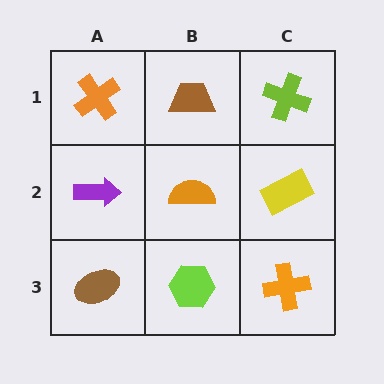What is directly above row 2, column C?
A lime cross.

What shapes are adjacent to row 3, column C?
A yellow rectangle (row 2, column C), a lime hexagon (row 3, column B).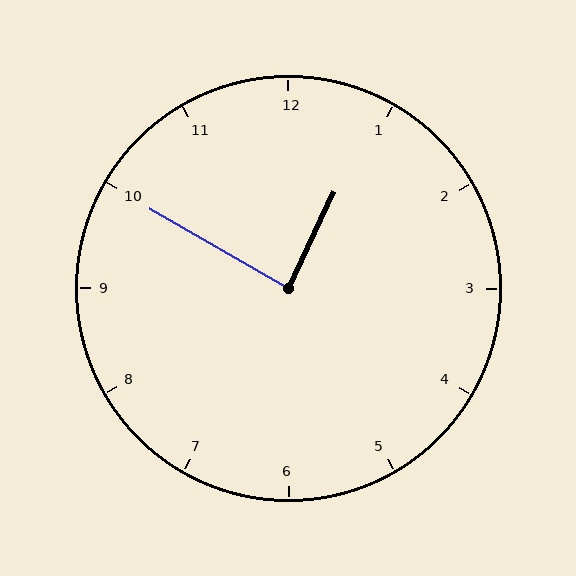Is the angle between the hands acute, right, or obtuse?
It is right.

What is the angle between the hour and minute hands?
Approximately 85 degrees.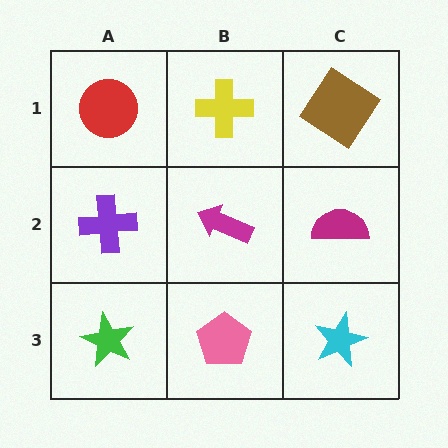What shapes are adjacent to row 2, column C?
A brown diamond (row 1, column C), a cyan star (row 3, column C), a magenta arrow (row 2, column B).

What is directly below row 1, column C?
A magenta semicircle.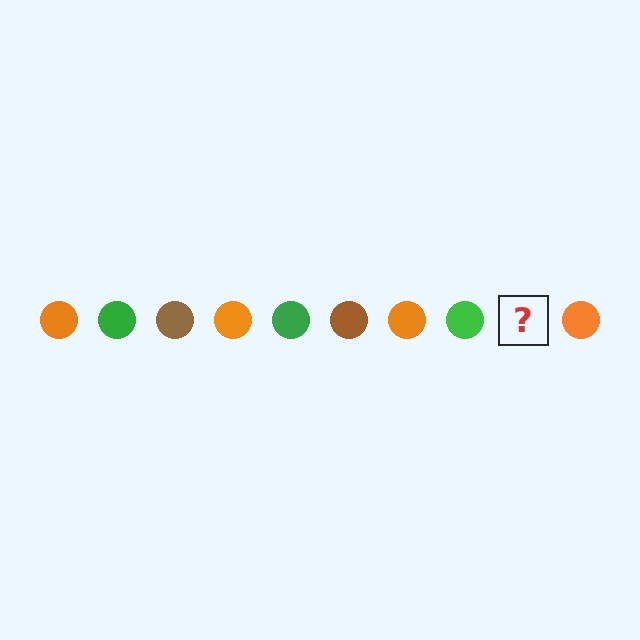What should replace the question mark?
The question mark should be replaced with a brown circle.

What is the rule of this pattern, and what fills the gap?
The rule is that the pattern cycles through orange, green, brown circles. The gap should be filled with a brown circle.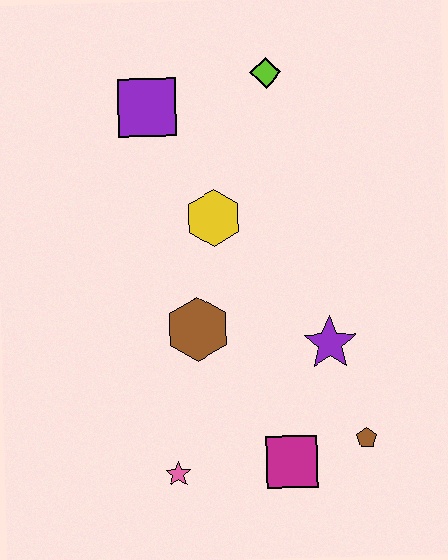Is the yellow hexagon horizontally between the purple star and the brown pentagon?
No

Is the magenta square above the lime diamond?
No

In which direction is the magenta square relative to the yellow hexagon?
The magenta square is below the yellow hexagon.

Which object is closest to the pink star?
The magenta square is closest to the pink star.